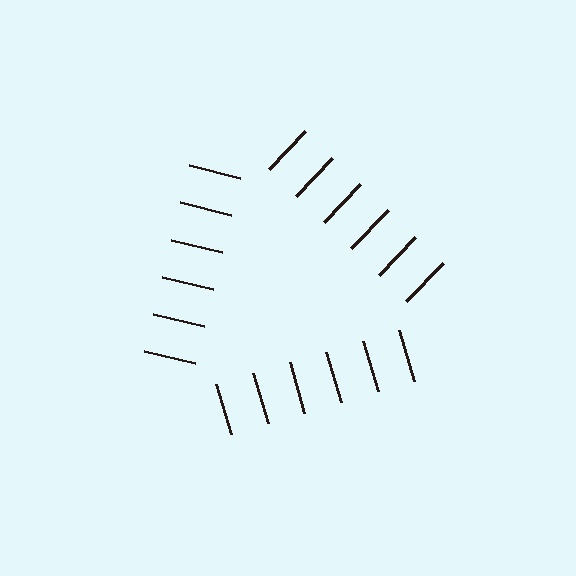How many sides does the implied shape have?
3 sides — the line-ends trace a triangle.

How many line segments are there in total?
18 — 6 along each of the 3 edges.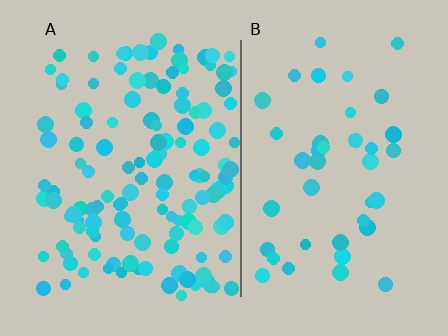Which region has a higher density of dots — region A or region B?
A (the left).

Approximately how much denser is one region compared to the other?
Approximately 3.1× — region A over region B.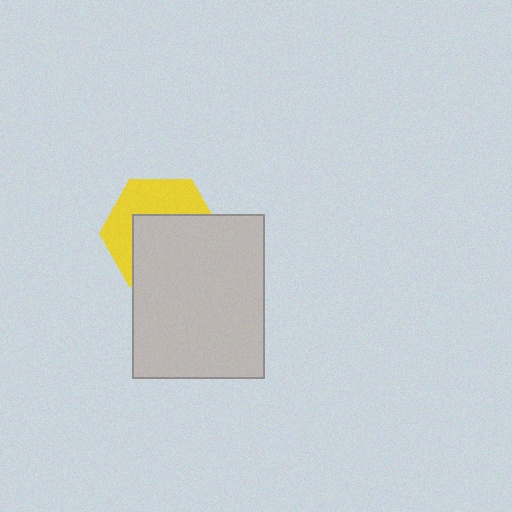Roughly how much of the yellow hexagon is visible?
A small part of it is visible (roughly 42%).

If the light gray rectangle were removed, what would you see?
You would see the complete yellow hexagon.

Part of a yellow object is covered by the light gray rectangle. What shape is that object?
It is a hexagon.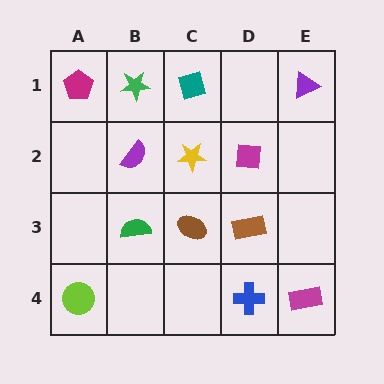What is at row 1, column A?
A magenta pentagon.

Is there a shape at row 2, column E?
No, that cell is empty.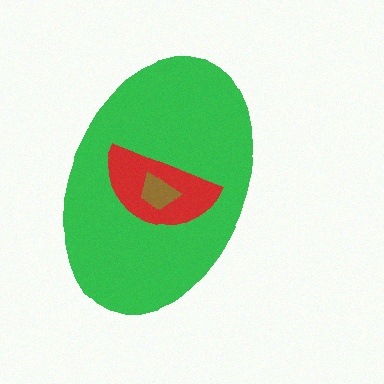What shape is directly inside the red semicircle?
The brown trapezoid.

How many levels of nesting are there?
3.